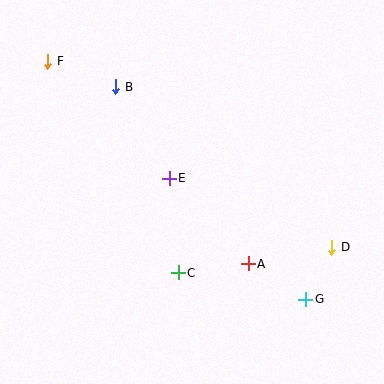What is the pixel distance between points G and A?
The distance between G and A is 68 pixels.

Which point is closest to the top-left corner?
Point F is closest to the top-left corner.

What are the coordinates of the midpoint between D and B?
The midpoint between D and B is at (224, 167).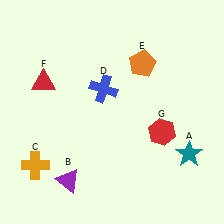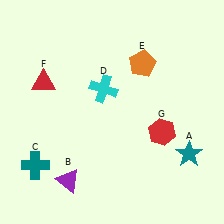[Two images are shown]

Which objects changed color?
C changed from orange to teal. D changed from blue to cyan.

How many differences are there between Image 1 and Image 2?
There are 2 differences between the two images.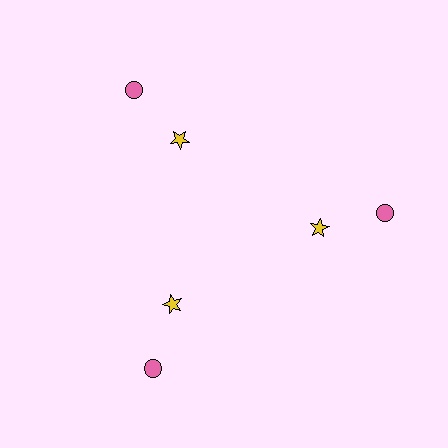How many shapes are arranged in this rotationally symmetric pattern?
There are 6 shapes, arranged in 3 groups of 2.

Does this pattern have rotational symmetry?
Yes, this pattern has 3-fold rotational symmetry. It looks the same after rotating 120 degrees around the center.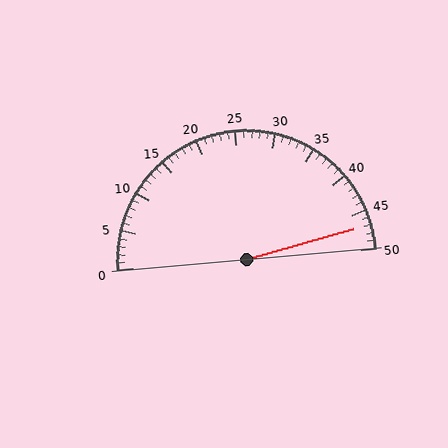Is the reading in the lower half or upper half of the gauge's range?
The reading is in the upper half of the range (0 to 50).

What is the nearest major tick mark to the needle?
The nearest major tick mark is 45.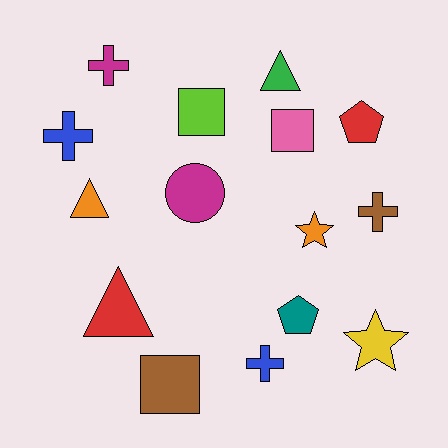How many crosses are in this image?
There are 4 crosses.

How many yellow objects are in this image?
There is 1 yellow object.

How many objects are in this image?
There are 15 objects.